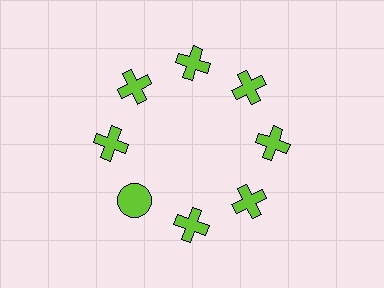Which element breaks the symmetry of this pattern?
The lime circle at roughly the 8 o'clock position breaks the symmetry. All other shapes are lime crosses.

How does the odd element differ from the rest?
It has a different shape: circle instead of cross.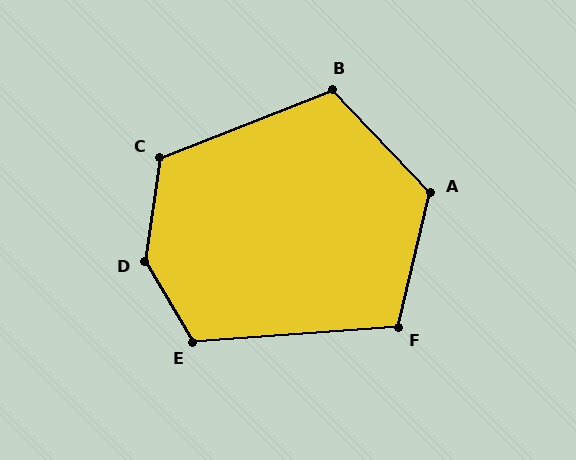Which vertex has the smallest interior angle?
F, at approximately 108 degrees.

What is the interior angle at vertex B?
Approximately 112 degrees (obtuse).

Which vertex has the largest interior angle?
D, at approximately 140 degrees.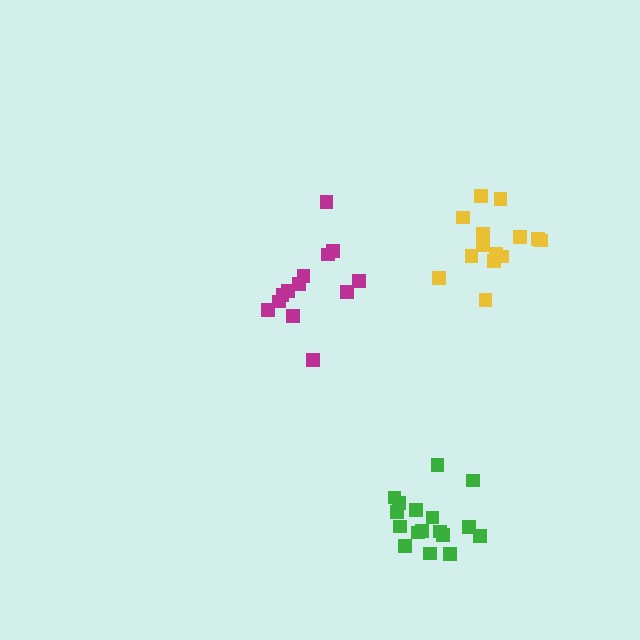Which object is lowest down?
The green cluster is bottommost.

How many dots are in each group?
Group 1: 15 dots, Group 2: 17 dots, Group 3: 13 dots (45 total).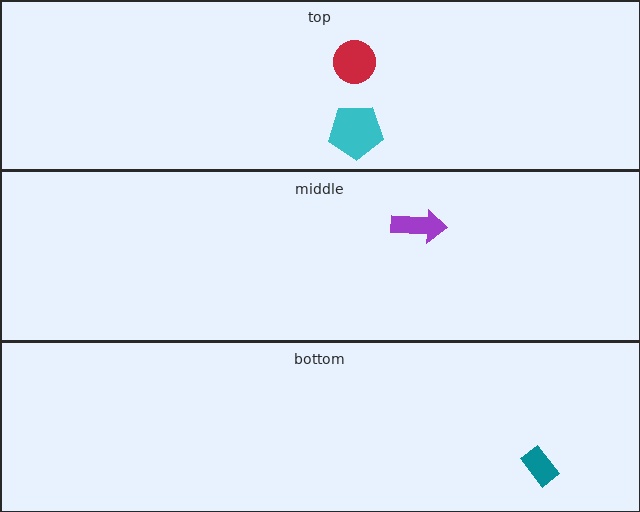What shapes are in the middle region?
The purple arrow.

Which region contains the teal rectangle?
The bottom region.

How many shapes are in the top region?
2.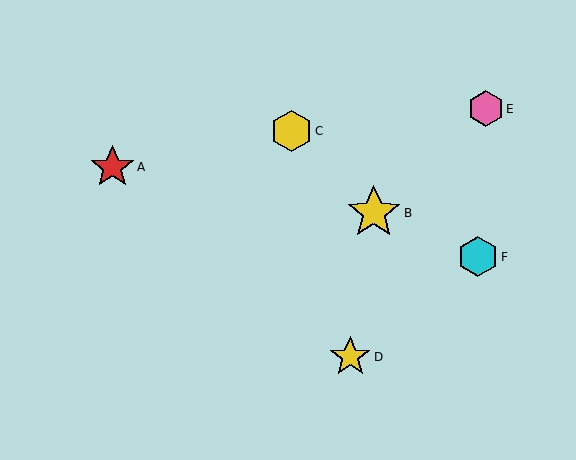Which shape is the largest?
The yellow star (labeled B) is the largest.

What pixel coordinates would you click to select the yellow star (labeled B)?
Click at (374, 213) to select the yellow star B.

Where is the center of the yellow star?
The center of the yellow star is at (350, 357).